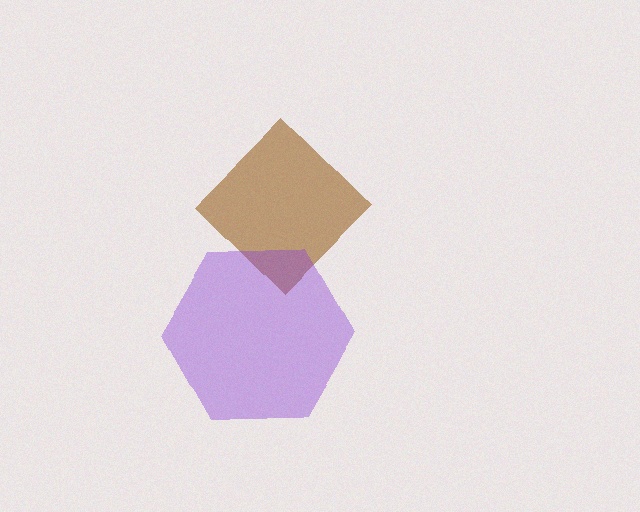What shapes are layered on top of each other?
The layered shapes are: a brown diamond, a purple hexagon.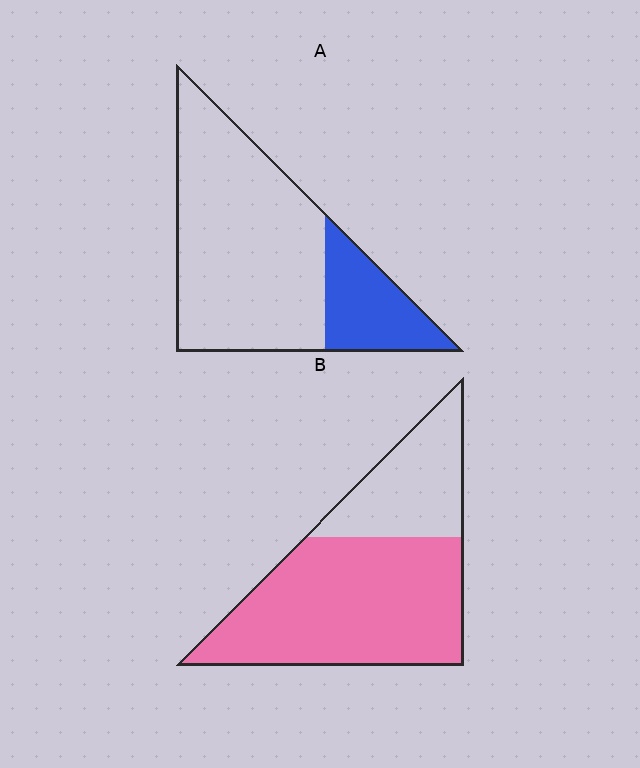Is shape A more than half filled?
No.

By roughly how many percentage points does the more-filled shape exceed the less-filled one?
By roughly 45 percentage points (B over A).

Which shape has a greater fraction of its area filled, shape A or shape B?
Shape B.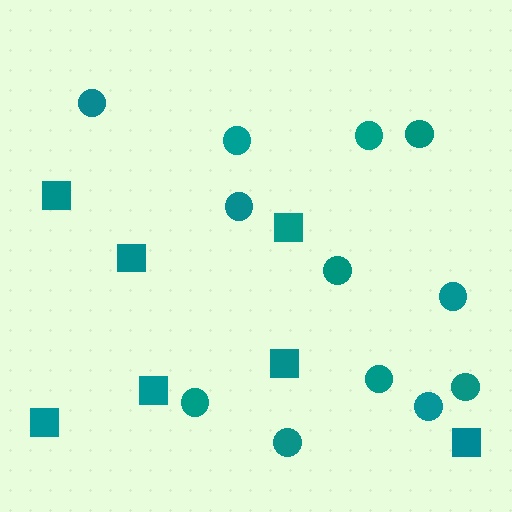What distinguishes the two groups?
There are 2 groups: one group of squares (7) and one group of circles (12).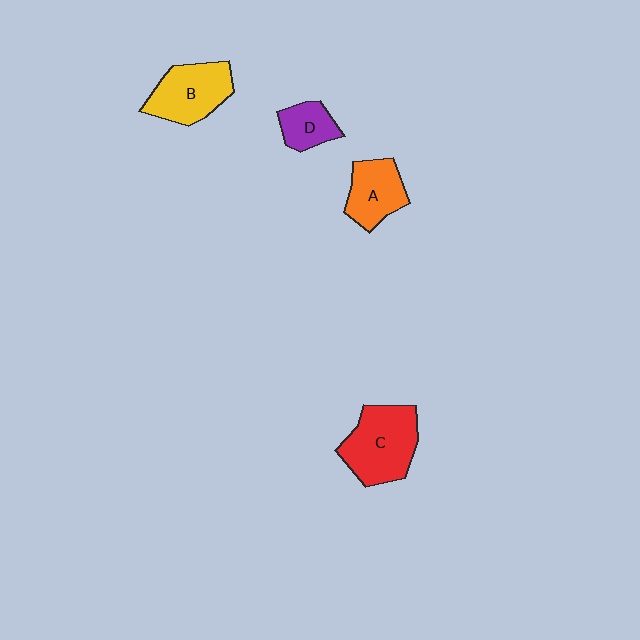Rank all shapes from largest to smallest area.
From largest to smallest: C (red), B (yellow), A (orange), D (purple).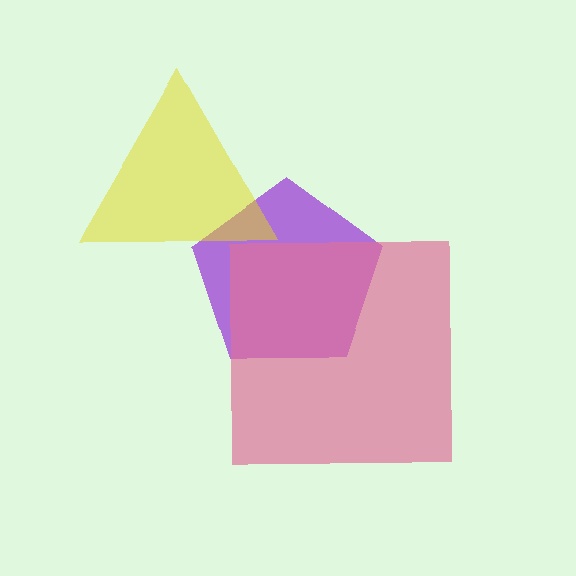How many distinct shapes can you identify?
There are 3 distinct shapes: a purple pentagon, a pink square, a yellow triangle.